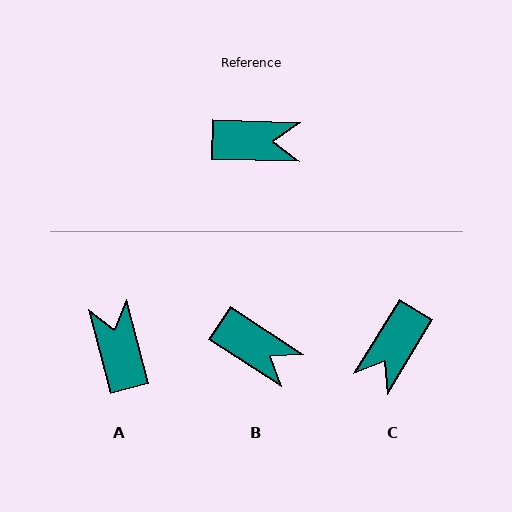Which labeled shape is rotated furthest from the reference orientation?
C, about 120 degrees away.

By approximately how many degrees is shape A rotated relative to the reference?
Approximately 106 degrees counter-clockwise.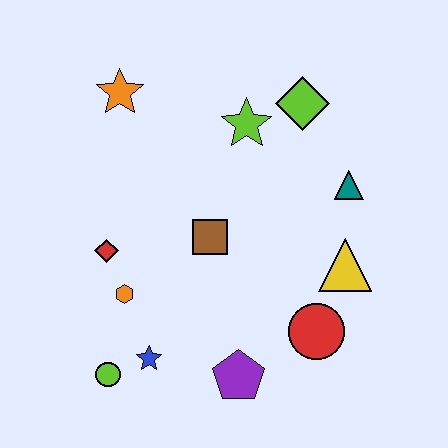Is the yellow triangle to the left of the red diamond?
No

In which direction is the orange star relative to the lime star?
The orange star is to the left of the lime star.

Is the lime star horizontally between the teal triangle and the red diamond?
Yes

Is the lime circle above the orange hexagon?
No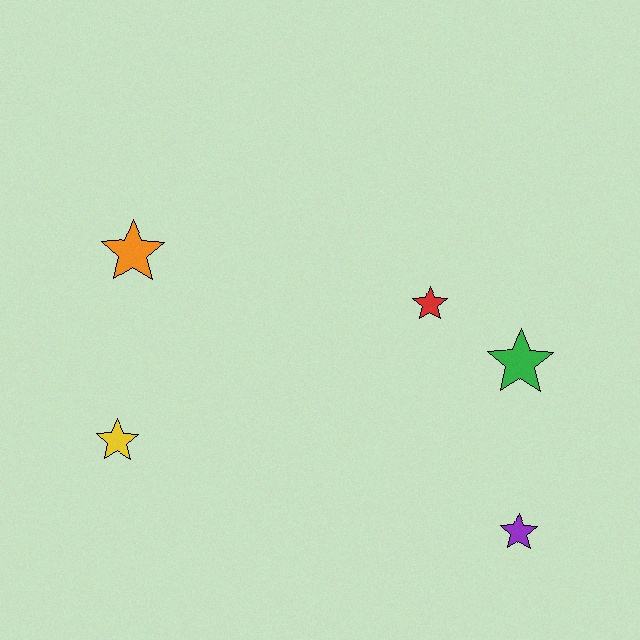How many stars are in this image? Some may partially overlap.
There are 5 stars.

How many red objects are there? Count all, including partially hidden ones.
There is 1 red object.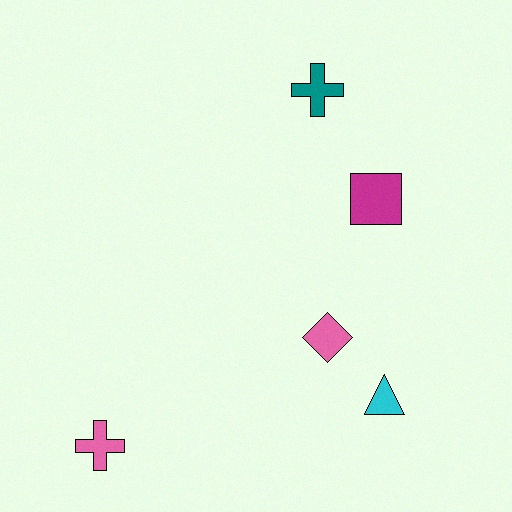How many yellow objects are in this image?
There are no yellow objects.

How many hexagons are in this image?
There are no hexagons.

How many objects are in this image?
There are 5 objects.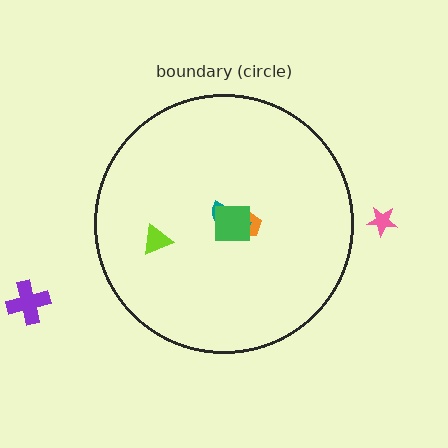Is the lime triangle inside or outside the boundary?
Inside.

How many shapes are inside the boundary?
4 inside, 2 outside.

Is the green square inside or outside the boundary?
Inside.